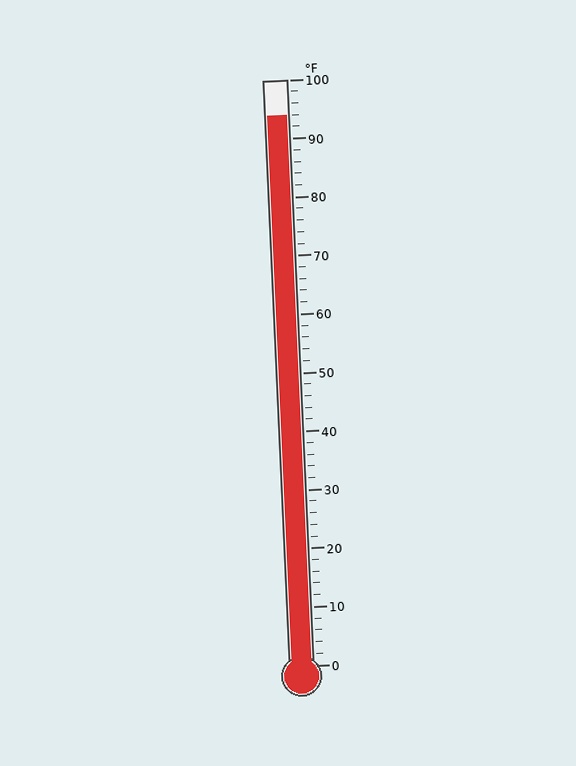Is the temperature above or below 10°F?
The temperature is above 10°F.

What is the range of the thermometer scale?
The thermometer scale ranges from 0°F to 100°F.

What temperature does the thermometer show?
The thermometer shows approximately 94°F.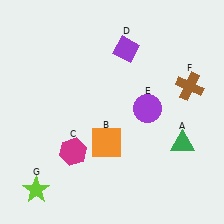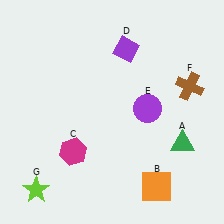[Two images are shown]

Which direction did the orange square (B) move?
The orange square (B) moved right.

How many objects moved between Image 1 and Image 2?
1 object moved between the two images.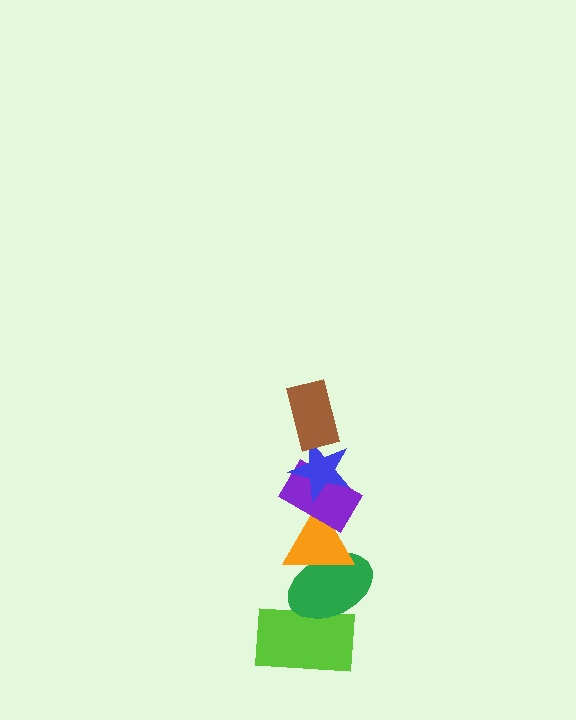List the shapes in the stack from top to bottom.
From top to bottom: the brown rectangle, the blue star, the purple rectangle, the orange triangle, the green ellipse, the lime rectangle.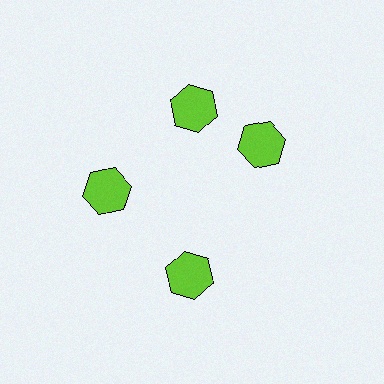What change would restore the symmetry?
The symmetry would be restored by rotating it back into even spacing with its neighbors so that all 4 hexagons sit at equal angles and equal distance from the center.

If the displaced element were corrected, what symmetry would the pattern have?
It would have 4-fold rotational symmetry — the pattern would map onto itself every 90 degrees.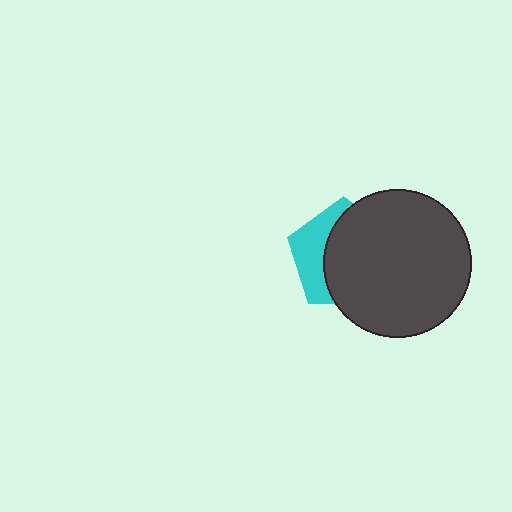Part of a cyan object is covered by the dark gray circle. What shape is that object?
It is a pentagon.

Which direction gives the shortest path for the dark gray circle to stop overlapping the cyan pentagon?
Moving right gives the shortest separation.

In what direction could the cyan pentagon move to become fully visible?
The cyan pentagon could move left. That would shift it out from behind the dark gray circle entirely.